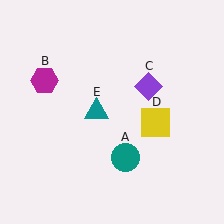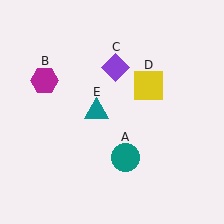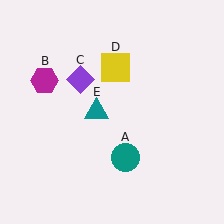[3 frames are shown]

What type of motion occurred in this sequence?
The purple diamond (object C), yellow square (object D) rotated counterclockwise around the center of the scene.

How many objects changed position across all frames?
2 objects changed position: purple diamond (object C), yellow square (object D).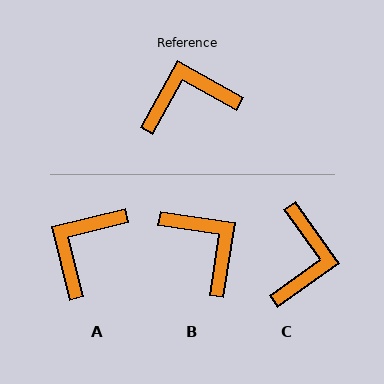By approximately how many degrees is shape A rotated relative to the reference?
Approximately 43 degrees counter-clockwise.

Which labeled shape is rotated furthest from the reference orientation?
C, about 115 degrees away.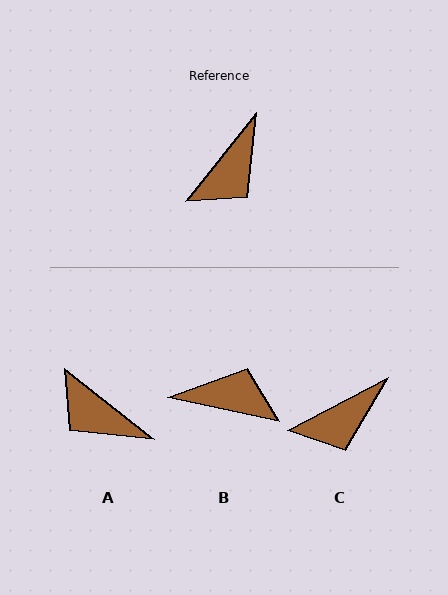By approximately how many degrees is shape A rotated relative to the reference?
Approximately 90 degrees clockwise.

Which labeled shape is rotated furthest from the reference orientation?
B, about 116 degrees away.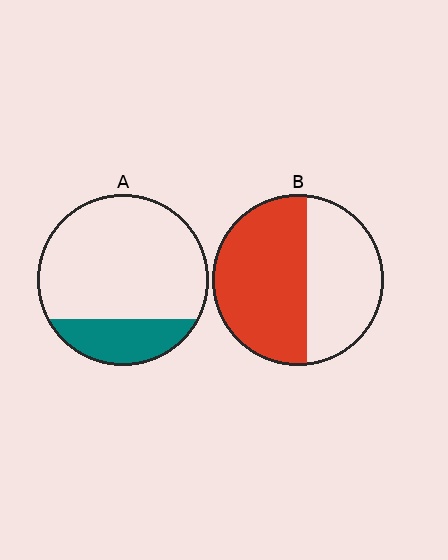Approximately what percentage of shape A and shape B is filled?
A is approximately 20% and B is approximately 55%.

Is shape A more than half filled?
No.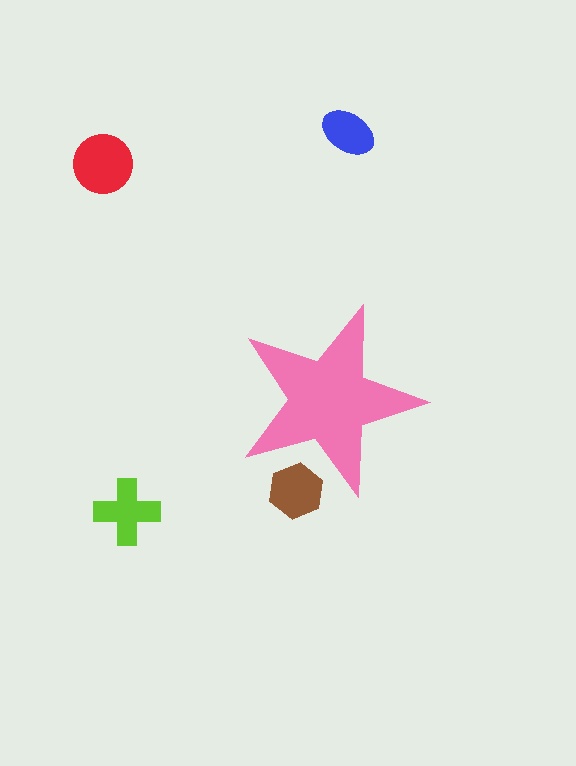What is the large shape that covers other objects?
A pink star.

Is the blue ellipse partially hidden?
No, the blue ellipse is fully visible.